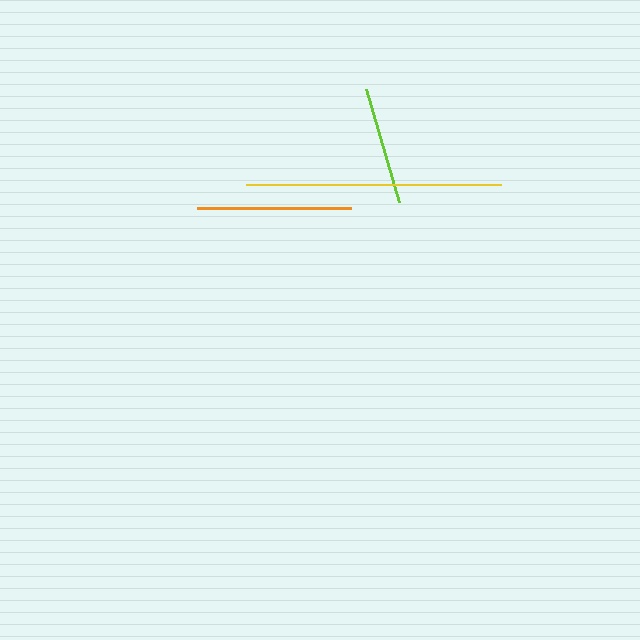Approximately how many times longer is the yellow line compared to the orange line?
The yellow line is approximately 1.7 times the length of the orange line.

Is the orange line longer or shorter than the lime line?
The orange line is longer than the lime line.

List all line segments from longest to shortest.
From longest to shortest: yellow, orange, lime.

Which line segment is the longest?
The yellow line is the longest at approximately 256 pixels.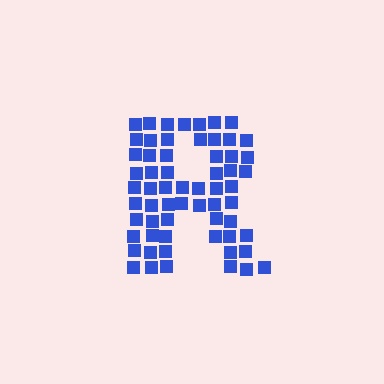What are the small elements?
The small elements are squares.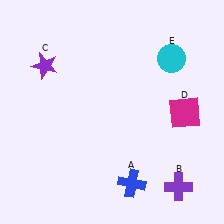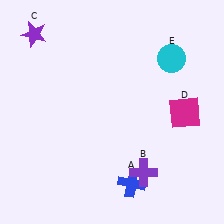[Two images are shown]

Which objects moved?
The objects that moved are: the purple cross (B), the purple star (C).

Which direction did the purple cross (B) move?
The purple cross (B) moved left.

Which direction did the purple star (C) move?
The purple star (C) moved up.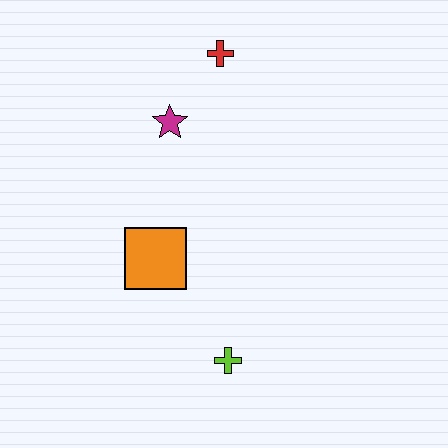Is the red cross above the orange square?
Yes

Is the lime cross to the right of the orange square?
Yes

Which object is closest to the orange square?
The lime cross is closest to the orange square.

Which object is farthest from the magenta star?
The lime cross is farthest from the magenta star.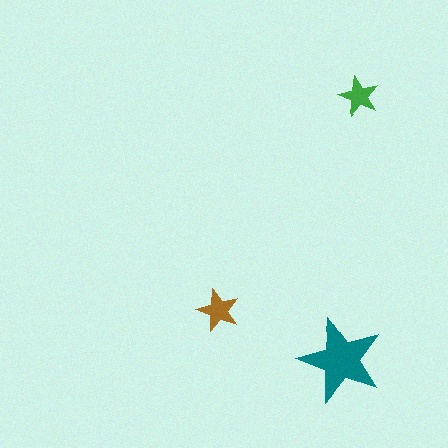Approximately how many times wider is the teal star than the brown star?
About 2 times wider.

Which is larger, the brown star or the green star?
The brown one.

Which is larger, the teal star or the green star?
The teal one.